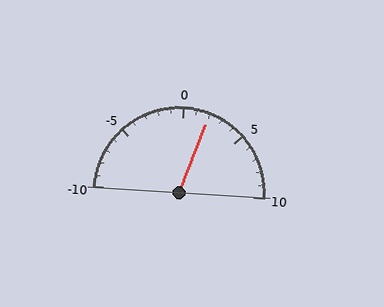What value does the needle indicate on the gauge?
The needle indicates approximately 2.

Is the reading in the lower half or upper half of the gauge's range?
The reading is in the upper half of the range (-10 to 10).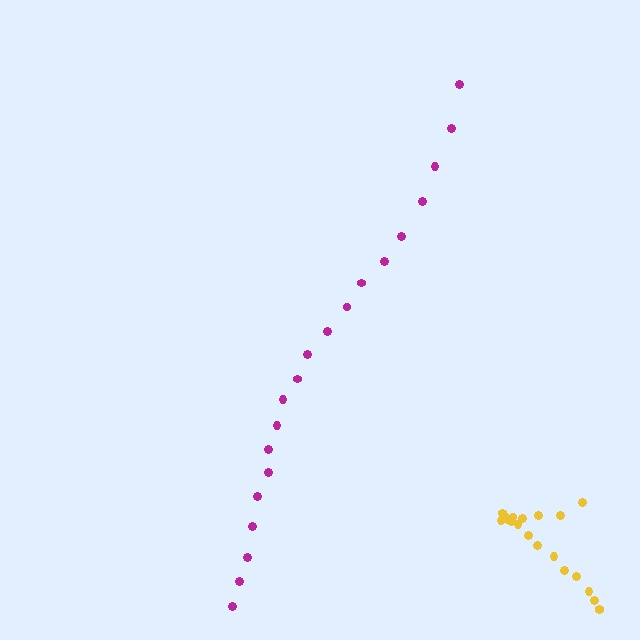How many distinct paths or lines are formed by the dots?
There are 2 distinct paths.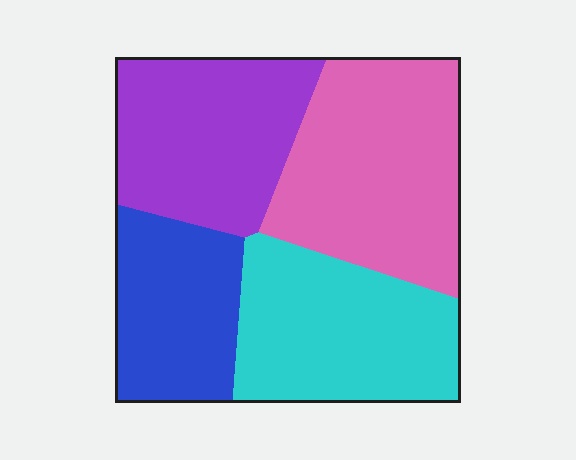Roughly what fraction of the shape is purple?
Purple covers 25% of the shape.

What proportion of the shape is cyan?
Cyan covers roughly 25% of the shape.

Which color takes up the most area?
Pink, at roughly 30%.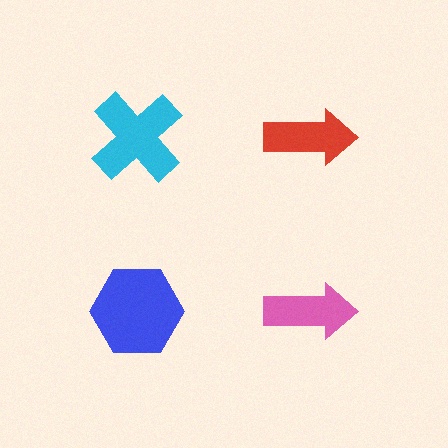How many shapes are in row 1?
2 shapes.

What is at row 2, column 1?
A blue hexagon.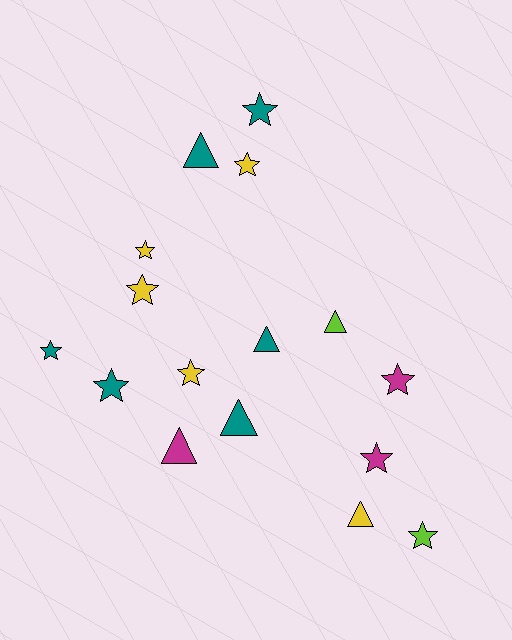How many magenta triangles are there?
There is 1 magenta triangle.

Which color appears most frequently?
Teal, with 6 objects.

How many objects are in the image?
There are 16 objects.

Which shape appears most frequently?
Star, with 10 objects.